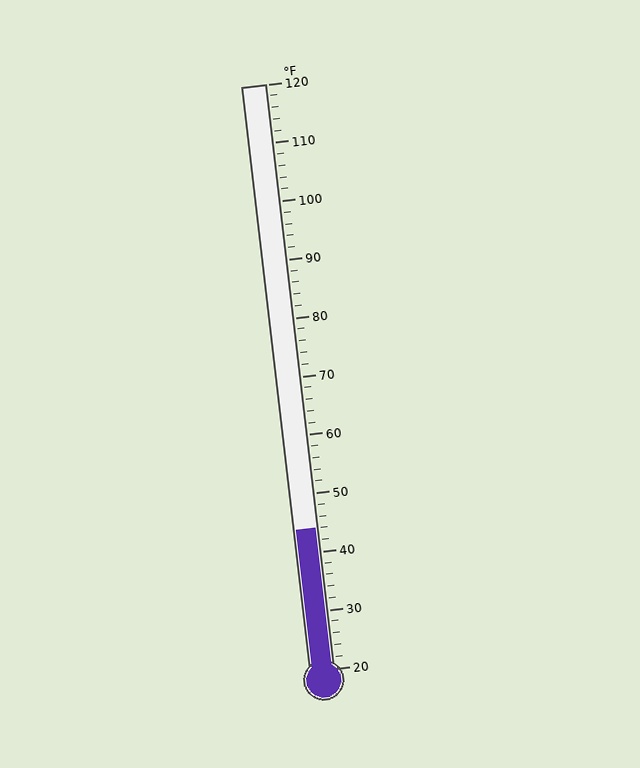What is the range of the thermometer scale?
The thermometer scale ranges from 20°F to 120°F.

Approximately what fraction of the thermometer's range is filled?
The thermometer is filled to approximately 25% of its range.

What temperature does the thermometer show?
The thermometer shows approximately 44°F.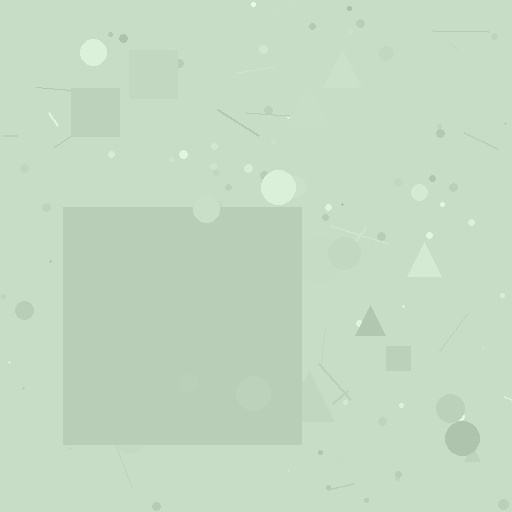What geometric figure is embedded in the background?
A square is embedded in the background.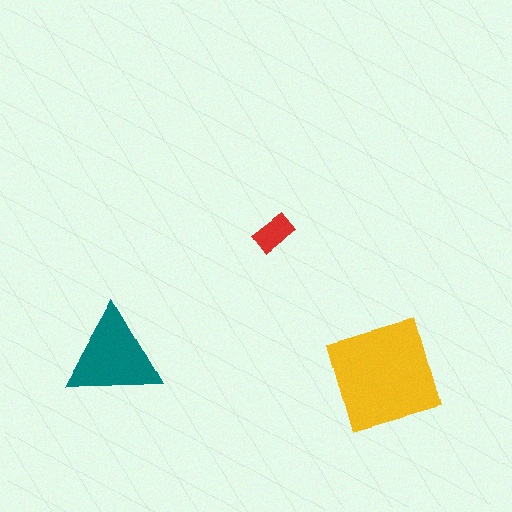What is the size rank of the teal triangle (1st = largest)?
2nd.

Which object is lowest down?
The yellow diamond is bottommost.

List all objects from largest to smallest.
The yellow diamond, the teal triangle, the red rectangle.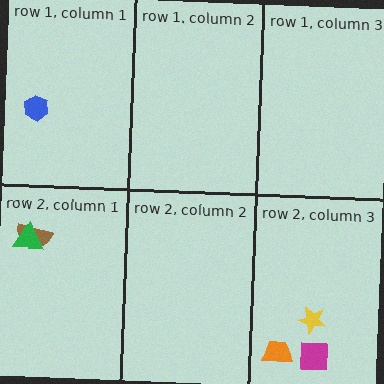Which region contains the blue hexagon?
The row 1, column 1 region.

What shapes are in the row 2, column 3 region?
The yellow star, the magenta square, the orange trapezoid.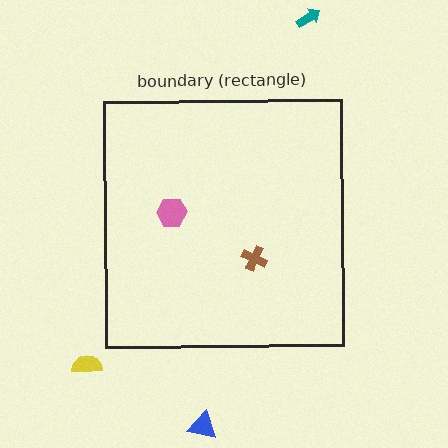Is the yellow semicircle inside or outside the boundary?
Outside.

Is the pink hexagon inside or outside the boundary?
Inside.